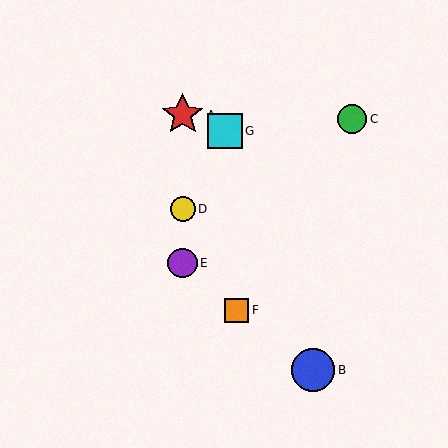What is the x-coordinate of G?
Object G is at x≈225.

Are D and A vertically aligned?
Yes, both are at x≈183.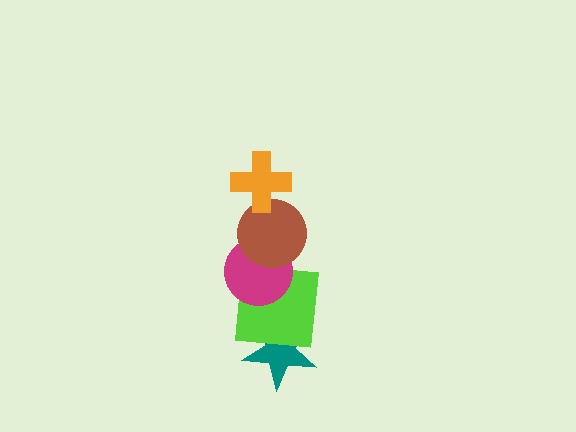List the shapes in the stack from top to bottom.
From top to bottom: the orange cross, the brown circle, the magenta circle, the lime square, the teal star.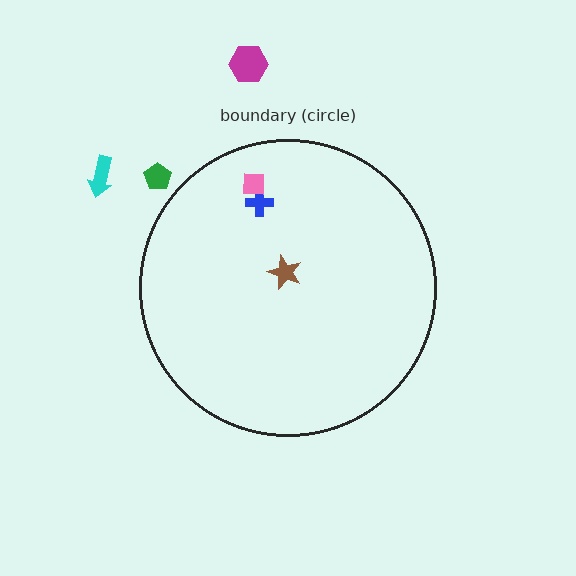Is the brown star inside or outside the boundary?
Inside.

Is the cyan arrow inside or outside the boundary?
Outside.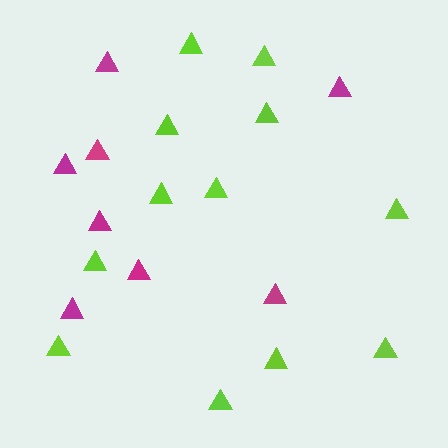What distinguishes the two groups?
There are 2 groups: one group of magenta triangles (8) and one group of lime triangles (12).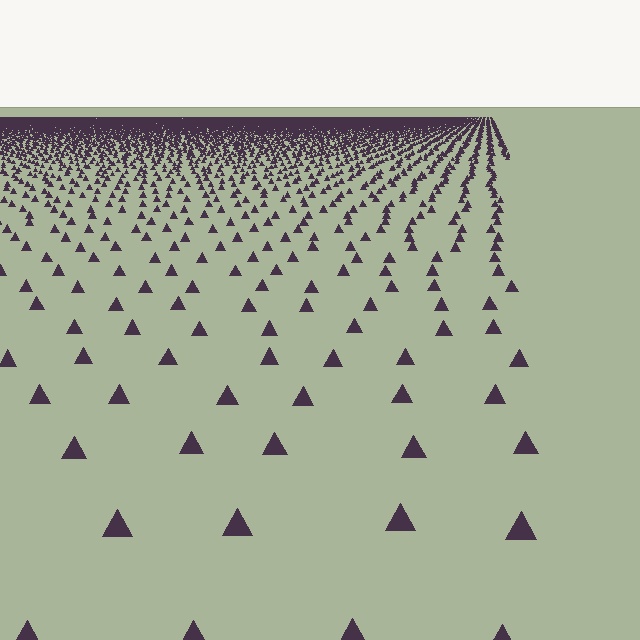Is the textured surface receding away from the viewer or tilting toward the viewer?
The surface is receding away from the viewer. Texture elements get smaller and denser toward the top.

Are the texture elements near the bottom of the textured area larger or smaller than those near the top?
Larger. Near the bottom, elements are closer to the viewer and appear at a bigger on-screen size.